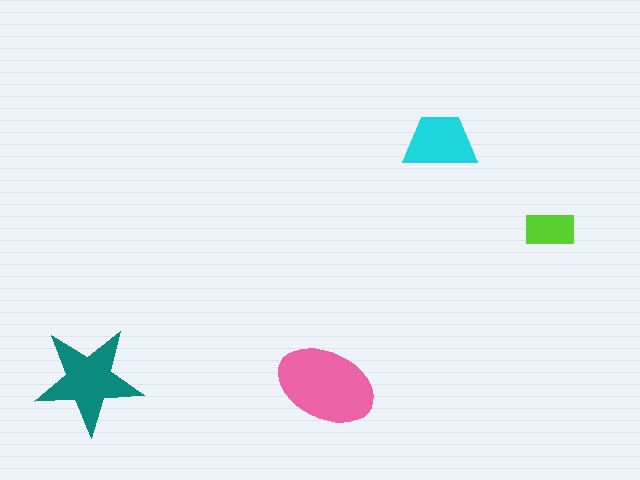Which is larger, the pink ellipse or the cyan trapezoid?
The pink ellipse.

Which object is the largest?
The pink ellipse.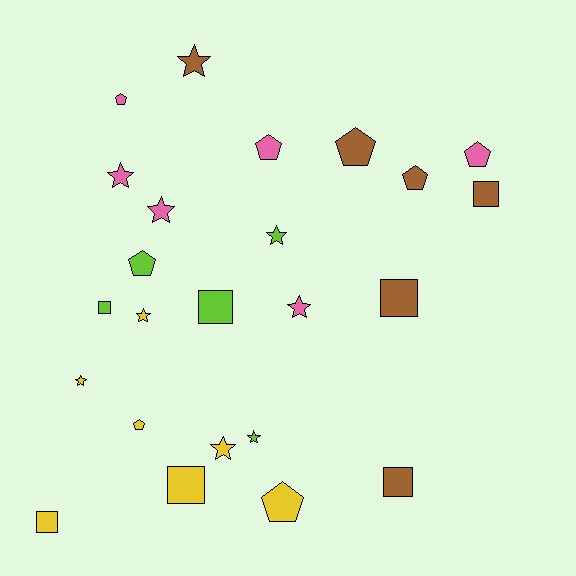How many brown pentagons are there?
There are 2 brown pentagons.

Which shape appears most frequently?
Star, with 9 objects.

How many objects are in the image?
There are 24 objects.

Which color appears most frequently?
Yellow, with 7 objects.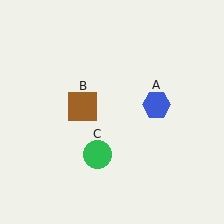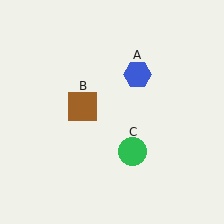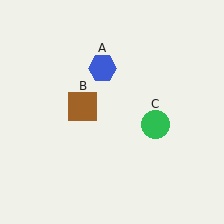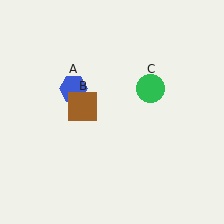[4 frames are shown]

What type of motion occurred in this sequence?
The blue hexagon (object A), green circle (object C) rotated counterclockwise around the center of the scene.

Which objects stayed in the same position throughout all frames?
Brown square (object B) remained stationary.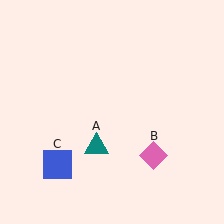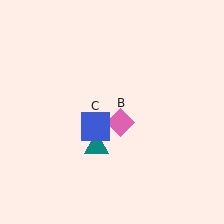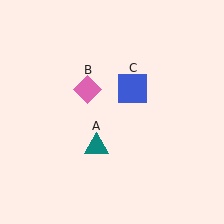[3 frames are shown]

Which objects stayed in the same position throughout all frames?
Teal triangle (object A) remained stationary.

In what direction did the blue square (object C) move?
The blue square (object C) moved up and to the right.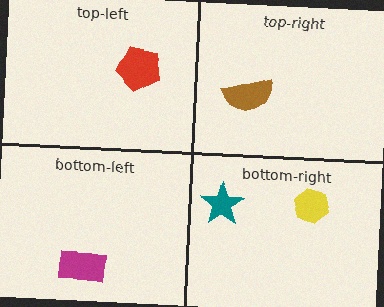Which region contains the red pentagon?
The top-left region.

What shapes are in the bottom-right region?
The teal star, the yellow hexagon.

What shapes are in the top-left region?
The red pentagon.